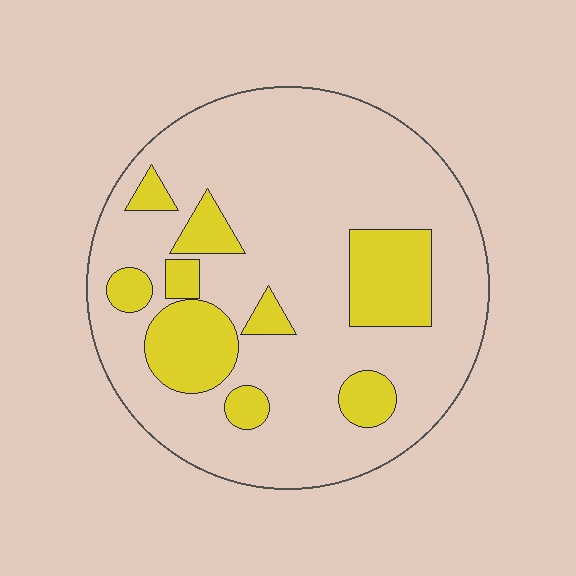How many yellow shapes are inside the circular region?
9.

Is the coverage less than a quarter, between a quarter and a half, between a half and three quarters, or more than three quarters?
Less than a quarter.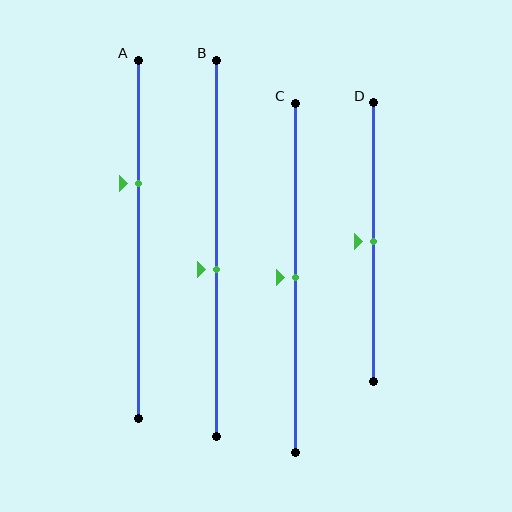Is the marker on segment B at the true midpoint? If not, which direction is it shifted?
No, the marker on segment B is shifted downward by about 6% of the segment length.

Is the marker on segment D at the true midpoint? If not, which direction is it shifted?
Yes, the marker on segment D is at the true midpoint.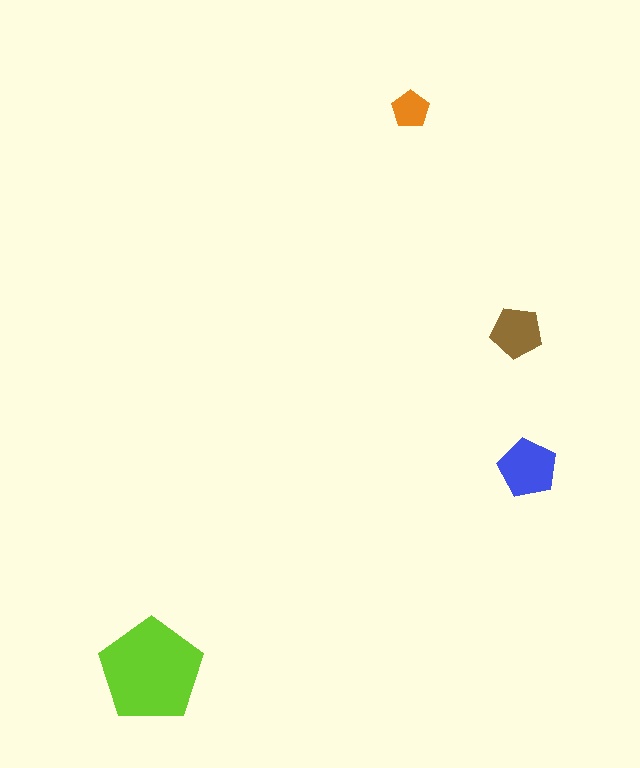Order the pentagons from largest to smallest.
the lime one, the blue one, the brown one, the orange one.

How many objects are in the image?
There are 4 objects in the image.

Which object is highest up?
The orange pentagon is topmost.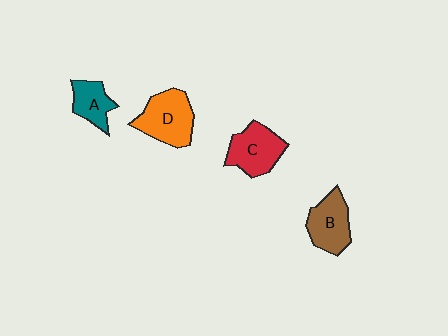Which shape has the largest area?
Shape D (orange).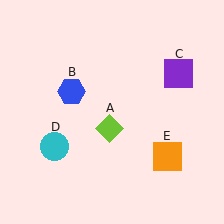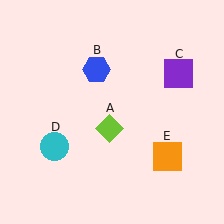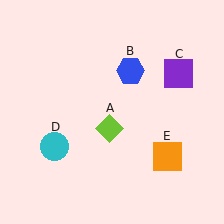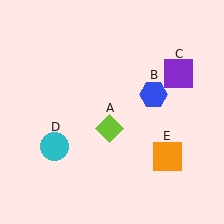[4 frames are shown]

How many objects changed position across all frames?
1 object changed position: blue hexagon (object B).